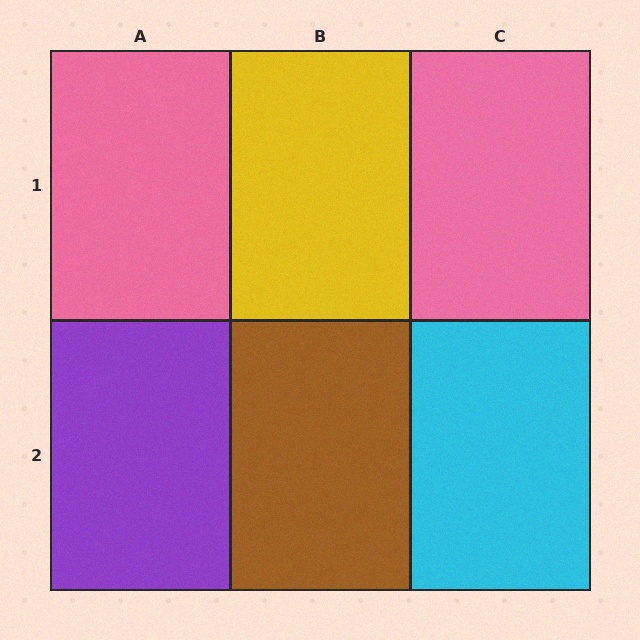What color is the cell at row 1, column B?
Yellow.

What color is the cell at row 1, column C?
Pink.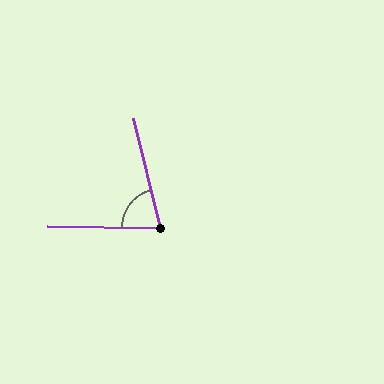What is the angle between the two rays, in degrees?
Approximately 75 degrees.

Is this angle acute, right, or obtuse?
It is acute.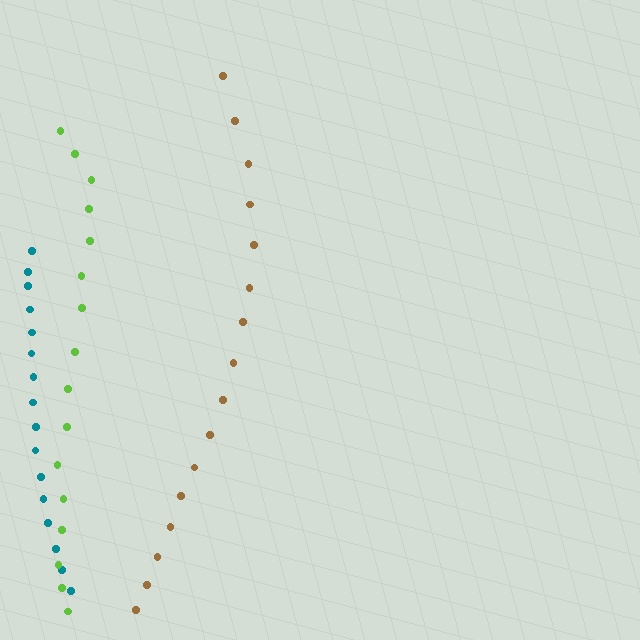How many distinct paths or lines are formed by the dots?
There are 3 distinct paths.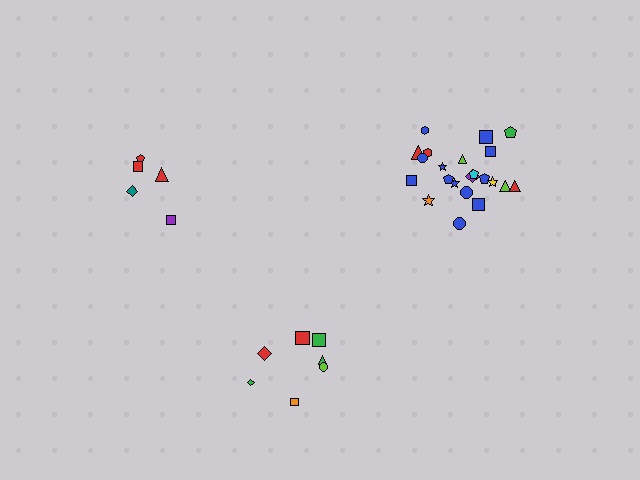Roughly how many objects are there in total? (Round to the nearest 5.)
Roughly 35 objects in total.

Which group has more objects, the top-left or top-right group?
The top-right group.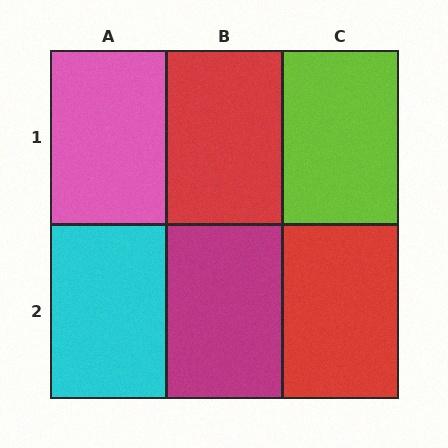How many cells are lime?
1 cell is lime.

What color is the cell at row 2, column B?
Magenta.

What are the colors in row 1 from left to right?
Pink, red, lime.